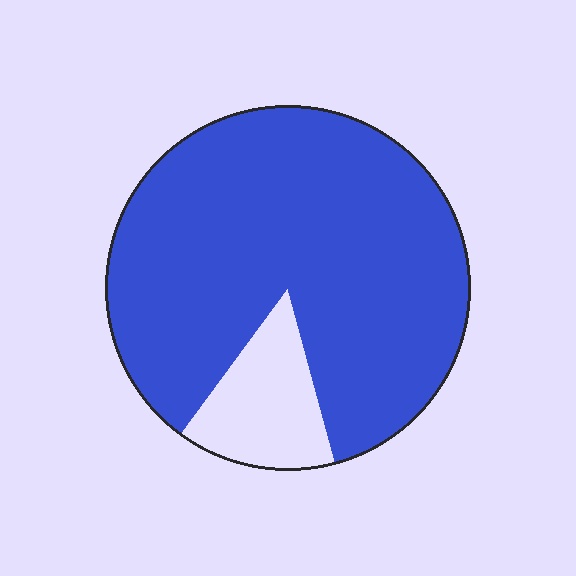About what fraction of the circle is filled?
About seven eighths (7/8).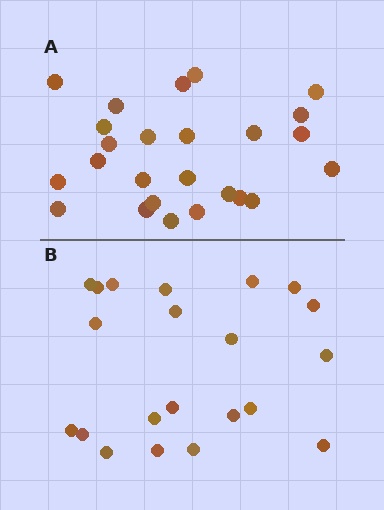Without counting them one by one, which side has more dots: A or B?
Region A (the top region) has more dots.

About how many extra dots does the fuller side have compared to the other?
Region A has about 4 more dots than region B.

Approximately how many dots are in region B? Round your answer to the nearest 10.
About 20 dots. (The exact count is 21, which rounds to 20.)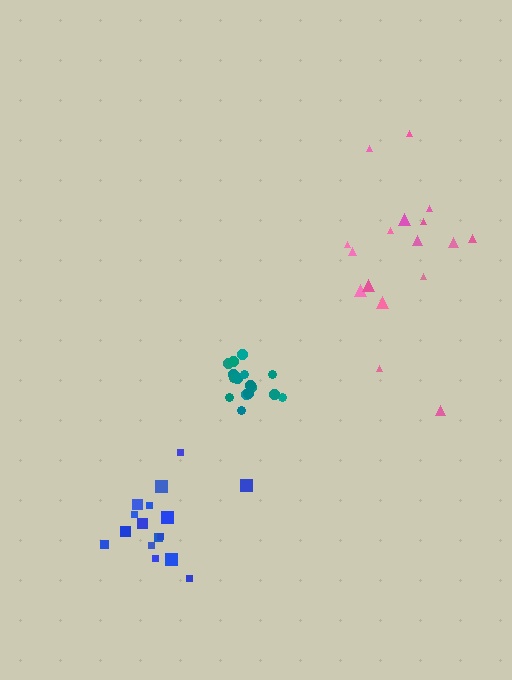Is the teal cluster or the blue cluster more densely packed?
Teal.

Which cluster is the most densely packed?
Teal.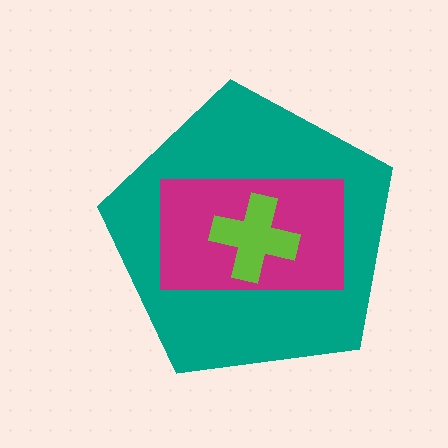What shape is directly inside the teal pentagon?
The magenta rectangle.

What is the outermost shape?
The teal pentagon.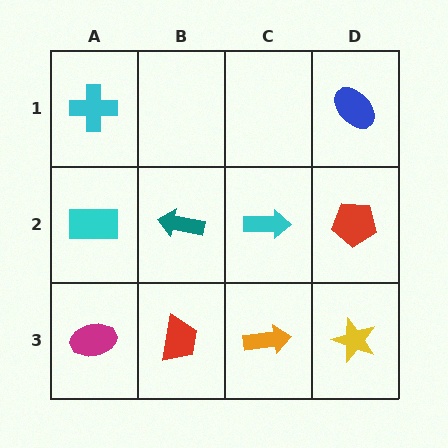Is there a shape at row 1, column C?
No, that cell is empty.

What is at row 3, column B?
A red trapezoid.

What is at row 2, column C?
A cyan arrow.